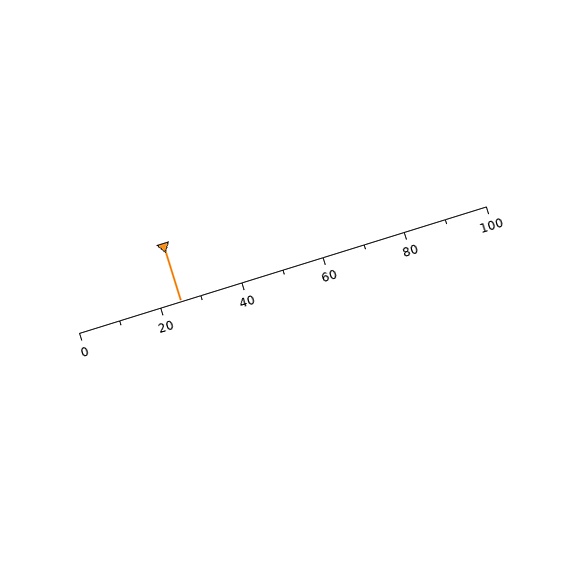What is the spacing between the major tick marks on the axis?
The major ticks are spaced 20 apart.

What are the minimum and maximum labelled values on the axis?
The axis runs from 0 to 100.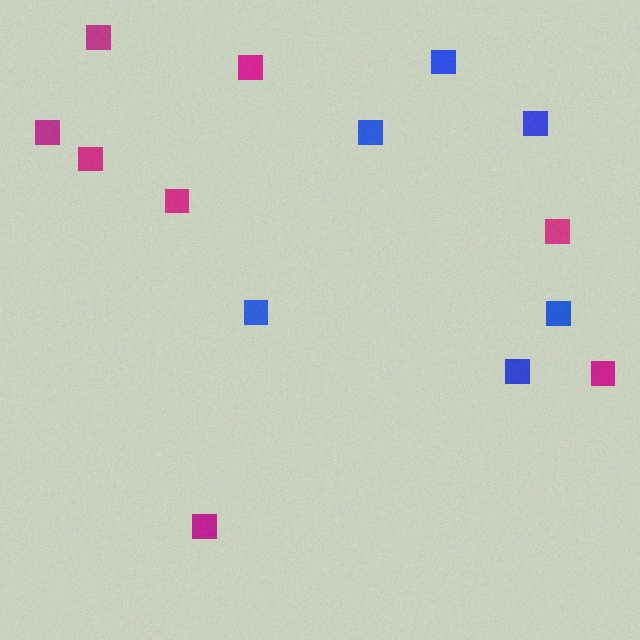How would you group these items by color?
There are 2 groups: one group of magenta squares (8) and one group of blue squares (6).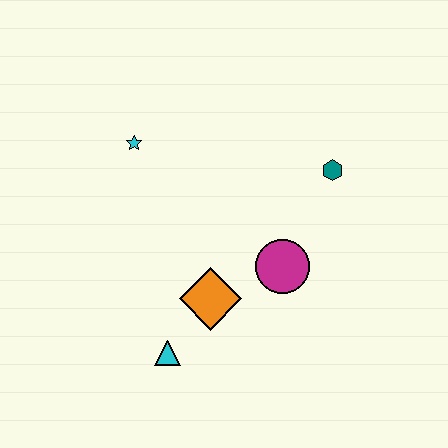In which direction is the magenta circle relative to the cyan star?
The magenta circle is to the right of the cyan star.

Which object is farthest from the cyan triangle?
The teal hexagon is farthest from the cyan triangle.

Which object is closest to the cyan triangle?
The orange diamond is closest to the cyan triangle.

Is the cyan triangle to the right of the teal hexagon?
No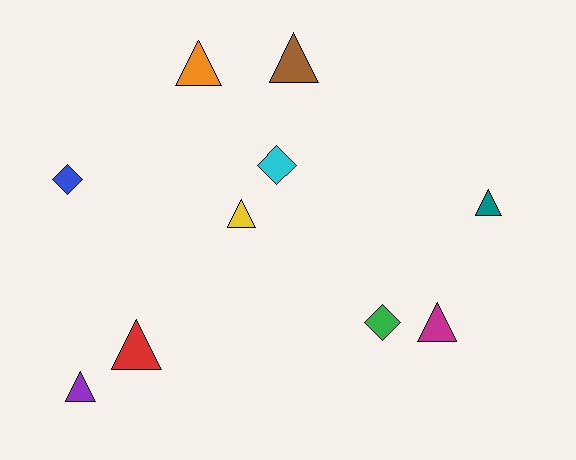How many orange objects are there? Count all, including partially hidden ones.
There is 1 orange object.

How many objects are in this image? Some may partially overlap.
There are 10 objects.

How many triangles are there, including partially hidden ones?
There are 7 triangles.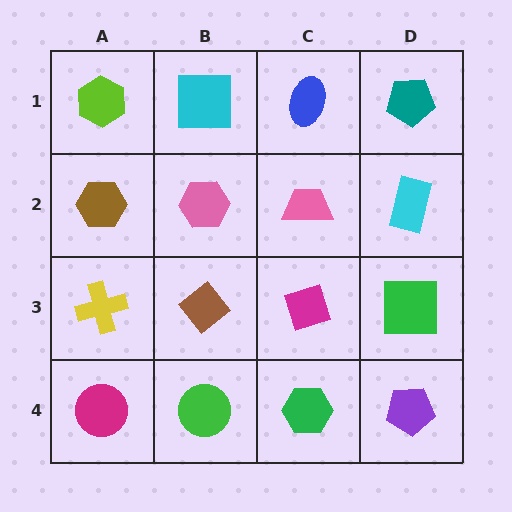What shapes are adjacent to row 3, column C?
A pink trapezoid (row 2, column C), a green hexagon (row 4, column C), a brown diamond (row 3, column B), a green square (row 3, column D).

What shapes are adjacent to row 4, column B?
A brown diamond (row 3, column B), a magenta circle (row 4, column A), a green hexagon (row 4, column C).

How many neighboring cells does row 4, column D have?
2.